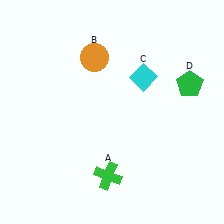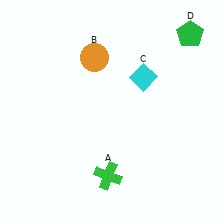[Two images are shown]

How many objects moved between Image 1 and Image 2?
1 object moved between the two images.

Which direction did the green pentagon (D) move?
The green pentagon (D) moved up.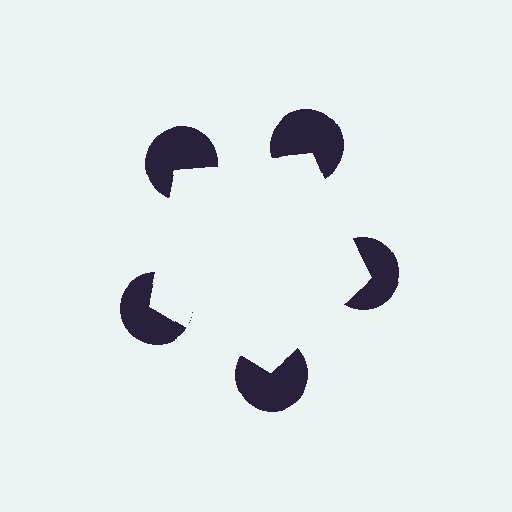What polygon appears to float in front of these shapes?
An illusory pentagon — its edges are inferred from the aligned wedge cuts in the pac-man discs, not physically drawn.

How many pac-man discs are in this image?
There are 5 — one at each vertex of the illusory pentagon.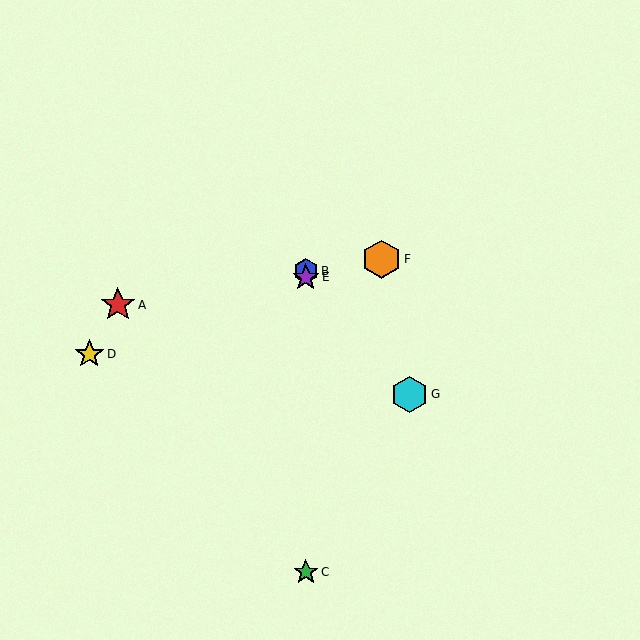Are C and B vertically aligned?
Yes, both are at x≈306.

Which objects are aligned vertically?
Objects B, C, E are aligned vertically.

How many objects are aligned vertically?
3 objects (B, C, E) are aligned vertically.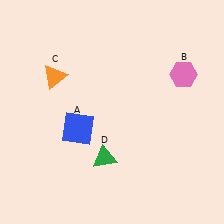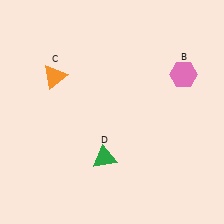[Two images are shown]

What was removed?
The blue square (A) was removed in Image 2.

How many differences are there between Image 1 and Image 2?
There is 1 difference between the two images.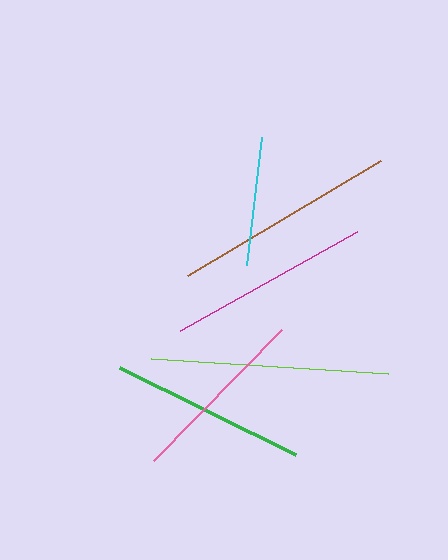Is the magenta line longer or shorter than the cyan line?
The magenta line is longer than the cyan line.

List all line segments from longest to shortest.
From longest to shortest: lime, brown, magenta, green, pink, cyan.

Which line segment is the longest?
The lime line is the longest at approximately 237 pixels.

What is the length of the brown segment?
The brown segment is approximately 224 pixels long.